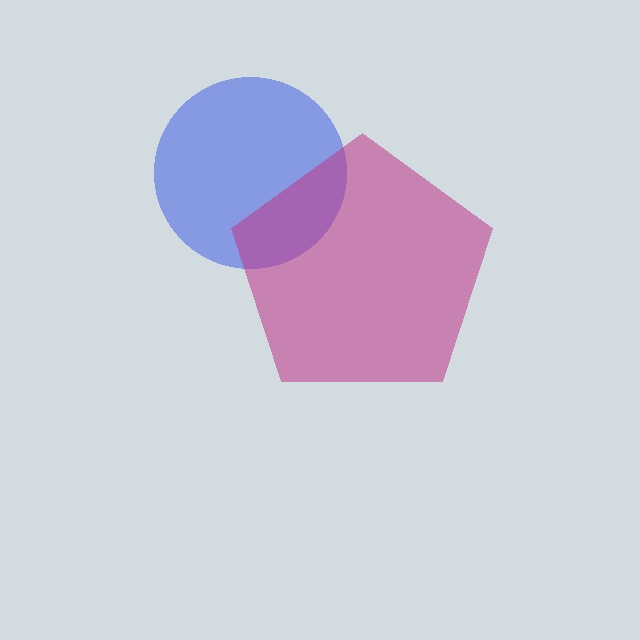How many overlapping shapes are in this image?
There are 2 overlapping shapes in the image.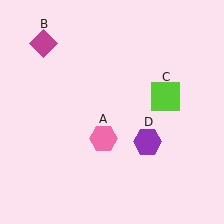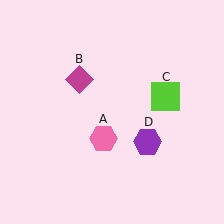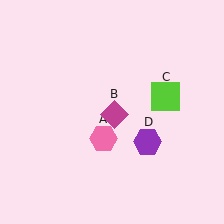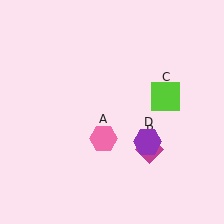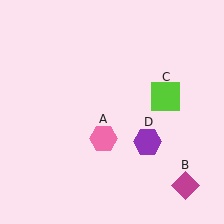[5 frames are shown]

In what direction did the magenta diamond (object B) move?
The magenta diamond (object B) moved down and to the right.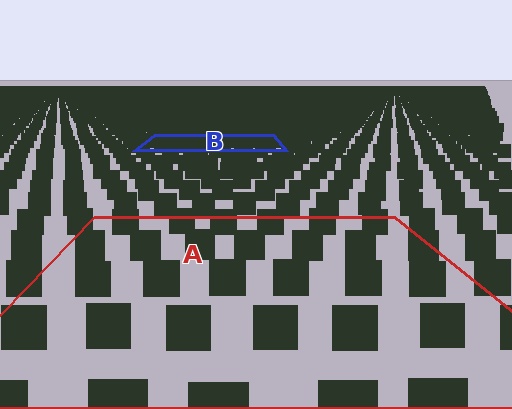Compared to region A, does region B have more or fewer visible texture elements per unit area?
Region B has more texture elements per unit area — they are packed more densely because it is farther away.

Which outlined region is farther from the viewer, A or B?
Region B is farther from the viewer — the texture elements inside it appear smaller and more densely packed.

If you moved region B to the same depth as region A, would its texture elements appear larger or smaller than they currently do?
They would appear larger. At a closer depth, the same texture elements are projected at a bigger on-screen size.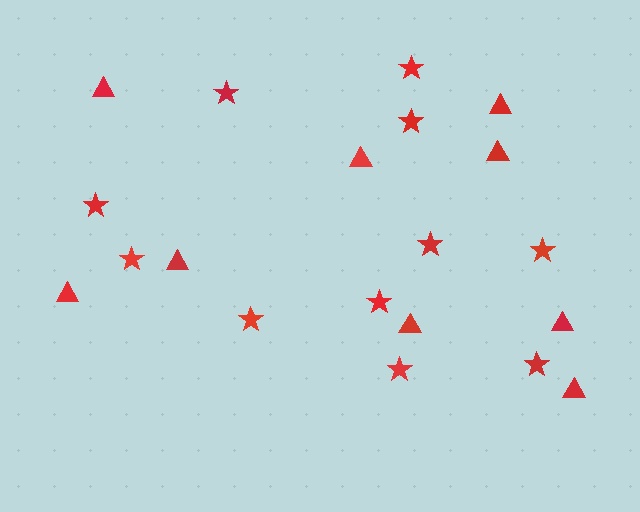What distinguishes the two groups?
There are 2 groups: one group of triangles (9) and one group of stars (11).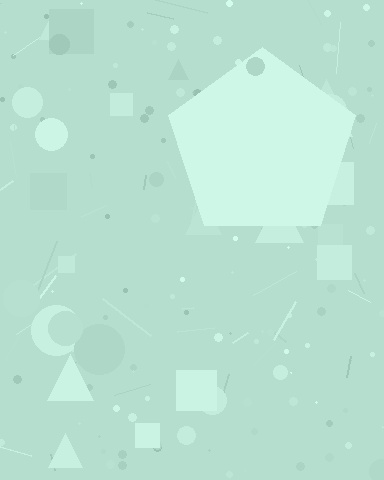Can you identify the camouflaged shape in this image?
The camouflaged shape is a pentagon.